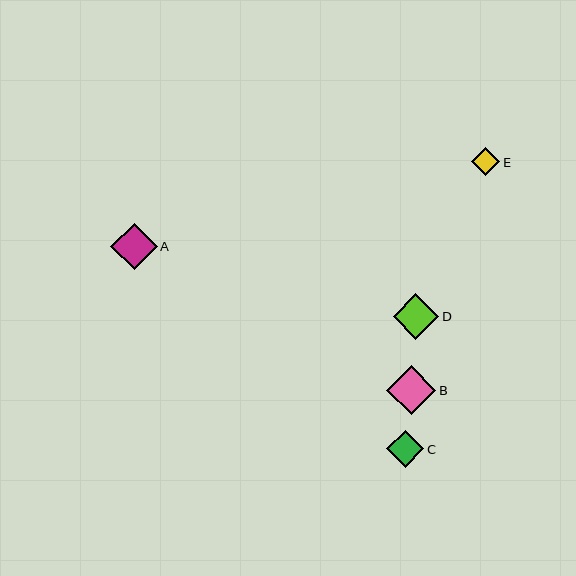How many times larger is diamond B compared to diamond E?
Diamond B is approximately 1.8 times the size of diamond E.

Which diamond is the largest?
Diamond B is the largest with a size of approximately 49 pixels.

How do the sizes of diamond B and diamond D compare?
Diamond B and diamond D are approximately the same size.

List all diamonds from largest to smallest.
From largest to smallest: B, A, D, C, E.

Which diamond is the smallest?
Diamond E is the smallest with a size of approximately 28 pixels.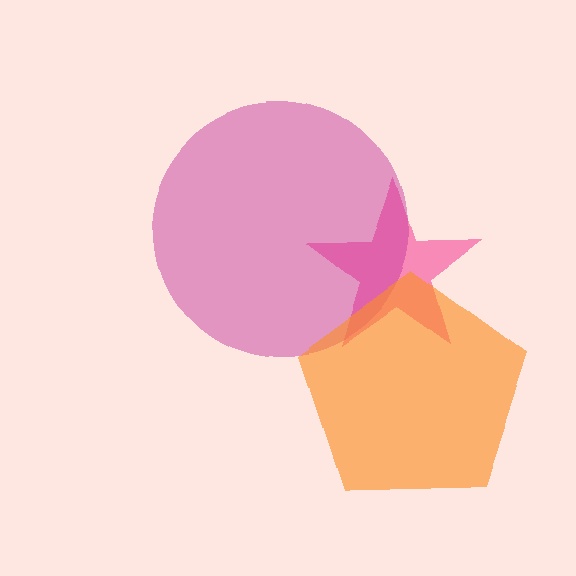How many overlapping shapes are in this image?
There are 3 overlapping shapes in the image.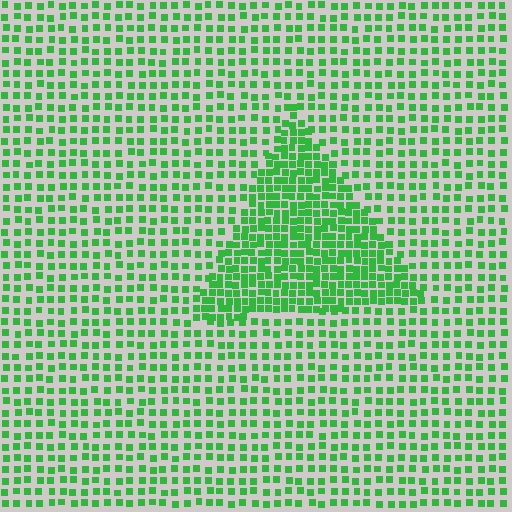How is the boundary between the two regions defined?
The boundary is defined by a change in element density (approximately 2.0x ratio). All elements are the same color, size, and shape.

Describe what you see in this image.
The image contains small green elements arranged at two different densities. A triangle-shaped region is visible where the elements are more densely packed than the surrounding area.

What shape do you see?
I see a triangle.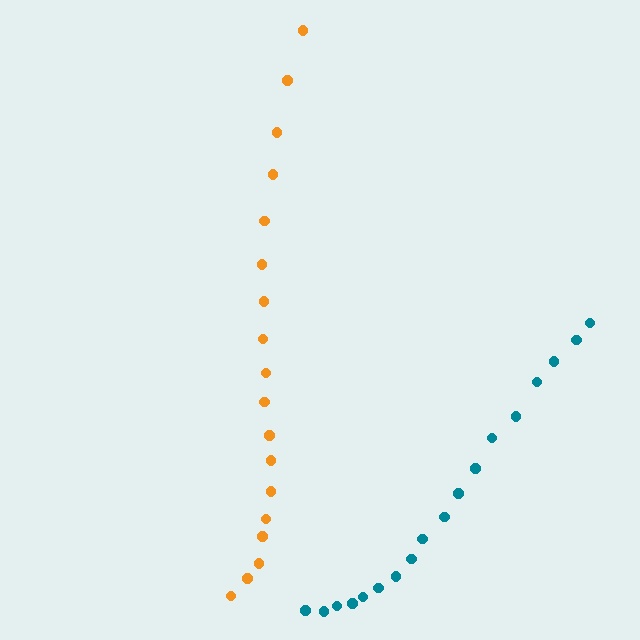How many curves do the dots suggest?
There are 2 distinct paths.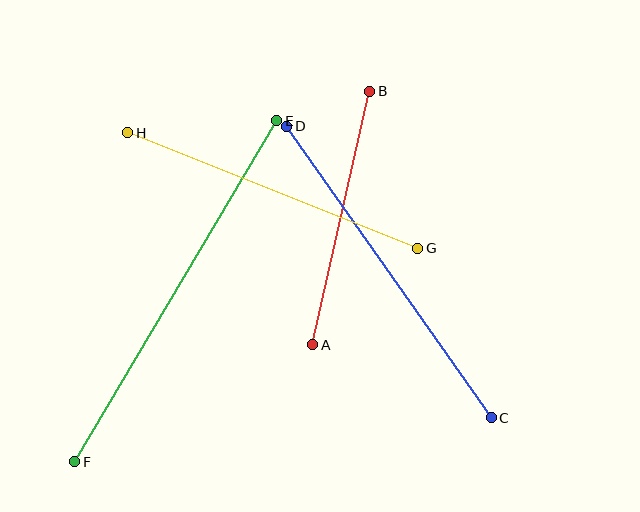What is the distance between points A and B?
The distance is approximately 260 pixels.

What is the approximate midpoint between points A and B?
The midpoint is at approximately (341, 218) pixels.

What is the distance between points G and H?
The distance is approximately 312 pixels.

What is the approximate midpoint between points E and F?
The midpoint is at approximately (176, 291) pixels.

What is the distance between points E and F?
The distance is approximately 397 pixels.